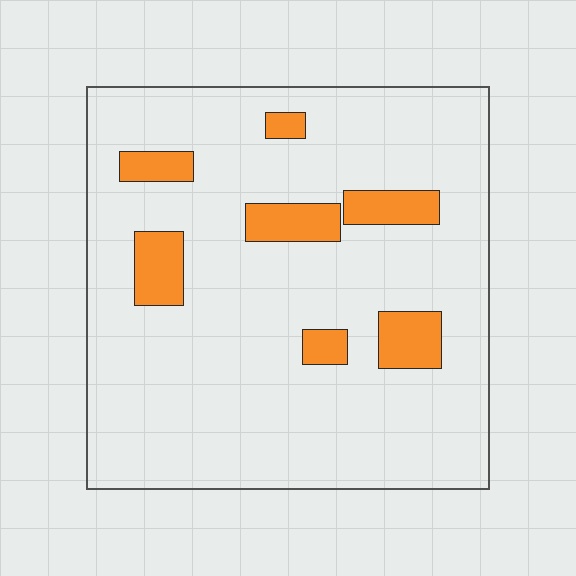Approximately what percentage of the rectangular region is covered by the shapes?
Approximately 10%.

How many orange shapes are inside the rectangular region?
7.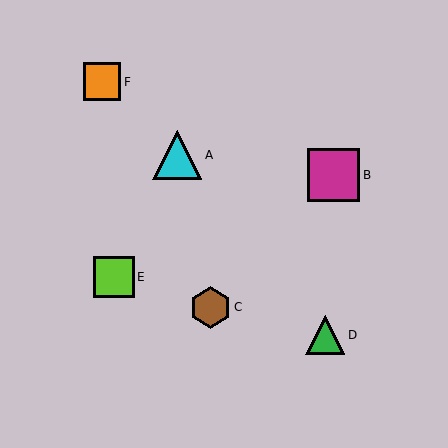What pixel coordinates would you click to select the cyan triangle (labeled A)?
Click at (177, 155) to select the cyan triangle A.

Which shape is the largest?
The magenta square (labeled B) is the largest.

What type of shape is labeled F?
Shape F is an orange square.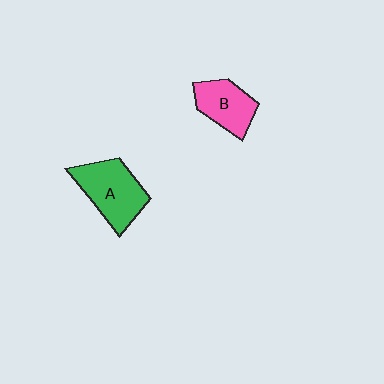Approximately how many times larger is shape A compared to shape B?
Approximately 1.4 times.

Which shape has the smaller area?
Shape B (pink).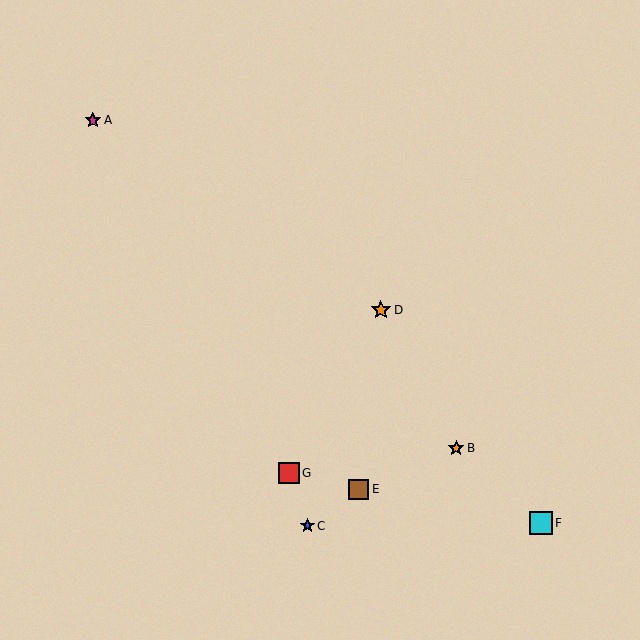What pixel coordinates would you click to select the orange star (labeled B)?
Click at (456, 448) to select the orange star B.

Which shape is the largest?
The cyan square (labeled F) is the largest.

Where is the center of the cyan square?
The center of the cyan square is at (541, 523).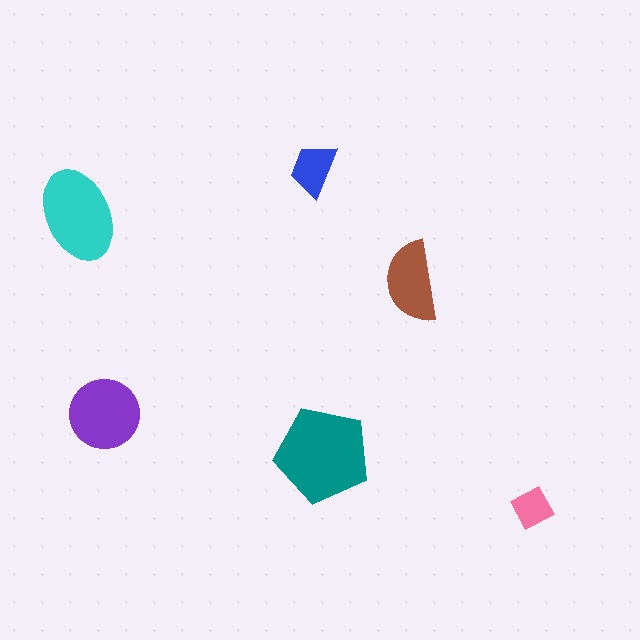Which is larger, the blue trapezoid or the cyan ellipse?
The cyan ellipse.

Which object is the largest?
The teal pentagon.